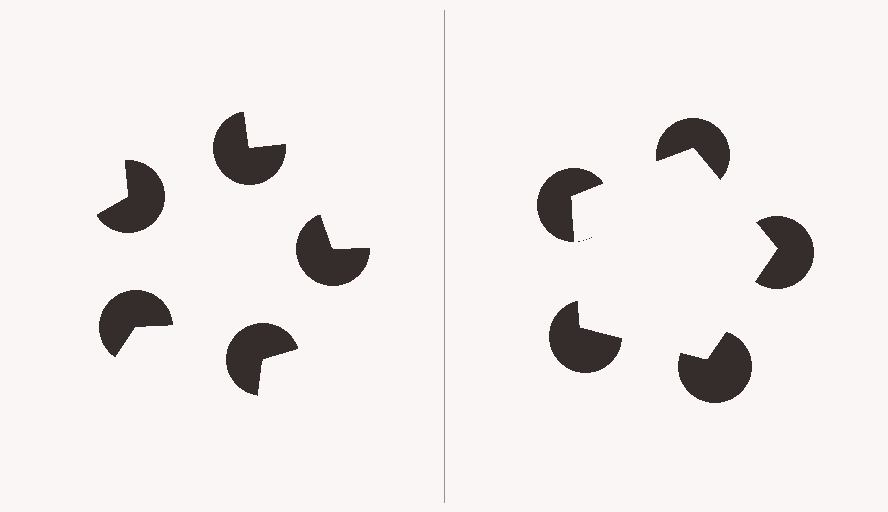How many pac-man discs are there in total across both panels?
10 — 5 on each side.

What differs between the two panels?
The pac-man discs are positioned identically on both sides; only the wedge orientations differ. On the right they align to a pentagon; on the left they are misaligned.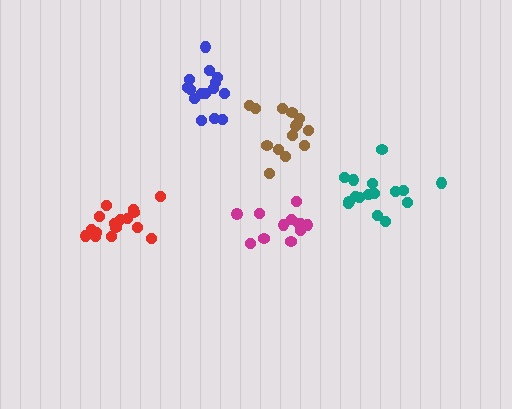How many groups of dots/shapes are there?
There are 5 groups.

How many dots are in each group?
Group 1: 14 dots, Group 2: 16 dots, Group 3: 15 dots, Group 4: 12 dots, Group 5: 16 dots (73 total).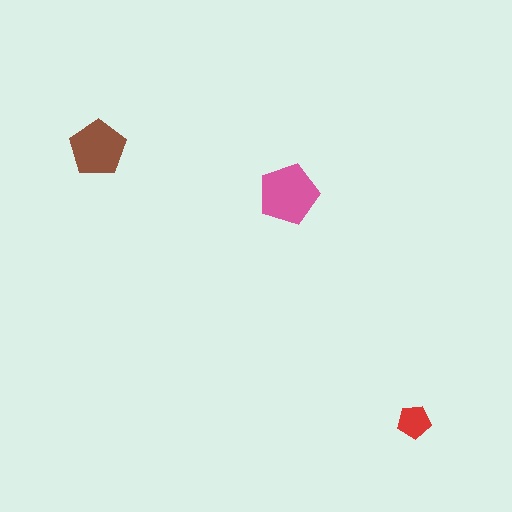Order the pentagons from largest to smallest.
the pink one, the brown one, the red one.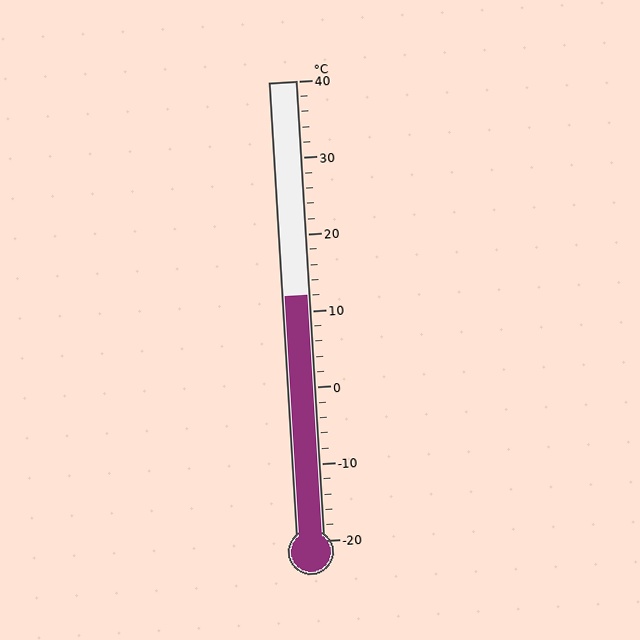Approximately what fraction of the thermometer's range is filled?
The thermometer is filled to approximately 55% of its range.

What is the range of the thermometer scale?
The thermometer scale ranges from -20°C to 40°C.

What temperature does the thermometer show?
The thermometer shows approximately 12°C.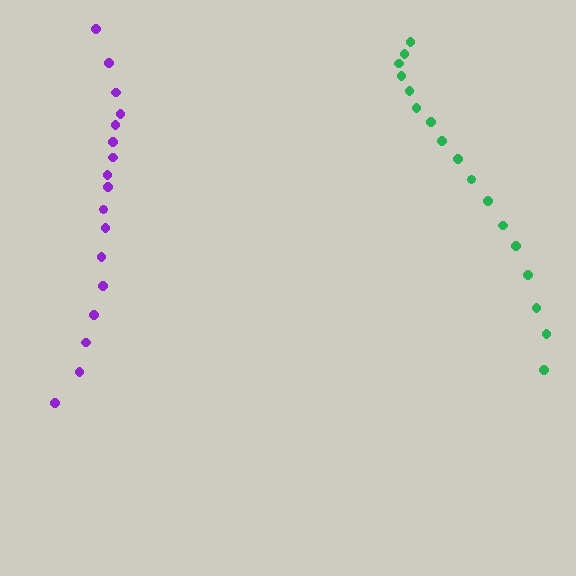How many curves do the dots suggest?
There are 2 distinct paths.